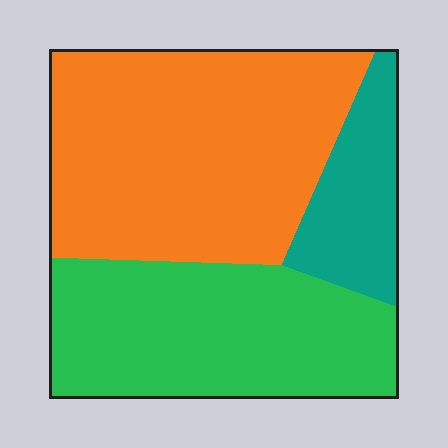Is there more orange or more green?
Orange.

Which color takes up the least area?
Teal, at roughly 15%.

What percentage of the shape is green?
Green covers around 35% of the shape.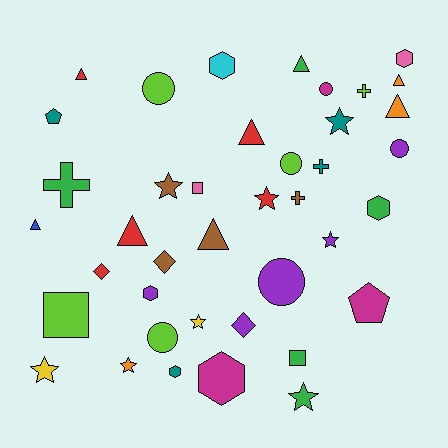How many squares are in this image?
There are 3 squares.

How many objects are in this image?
There are 40 objects.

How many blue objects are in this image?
There is 1 blue object.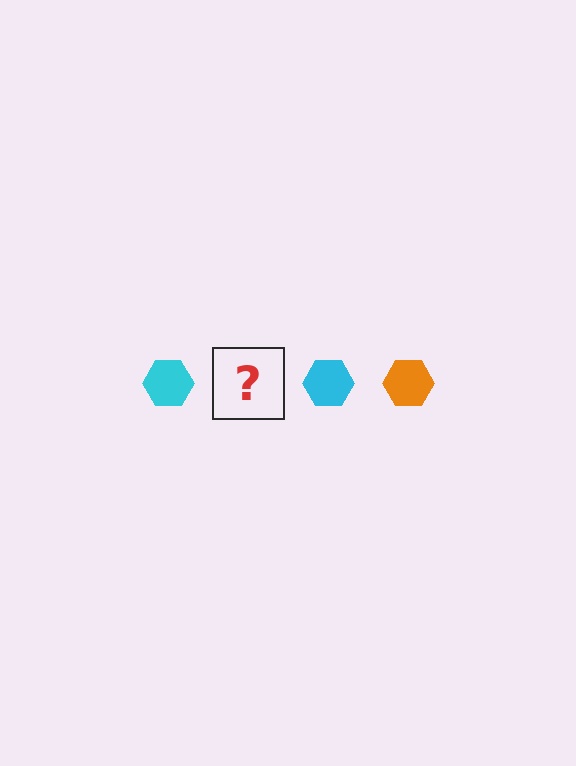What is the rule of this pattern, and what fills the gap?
The rule is that the pattern cycles through cyan, orange hexagons. The gap should be filled with an orange hexagon.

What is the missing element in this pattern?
The missing element is an orange hexagon.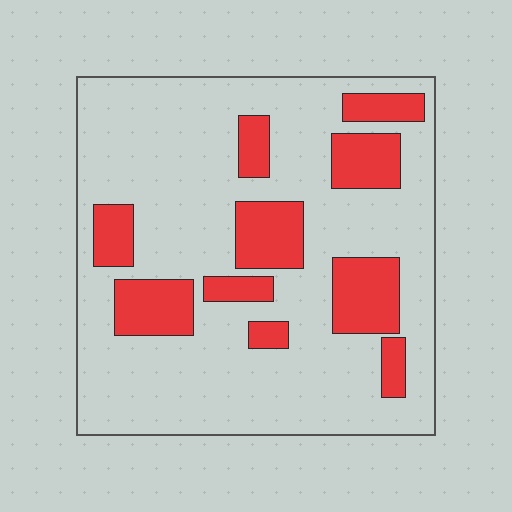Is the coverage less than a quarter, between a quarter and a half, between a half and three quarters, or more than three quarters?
Less than a quarter.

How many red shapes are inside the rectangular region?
10.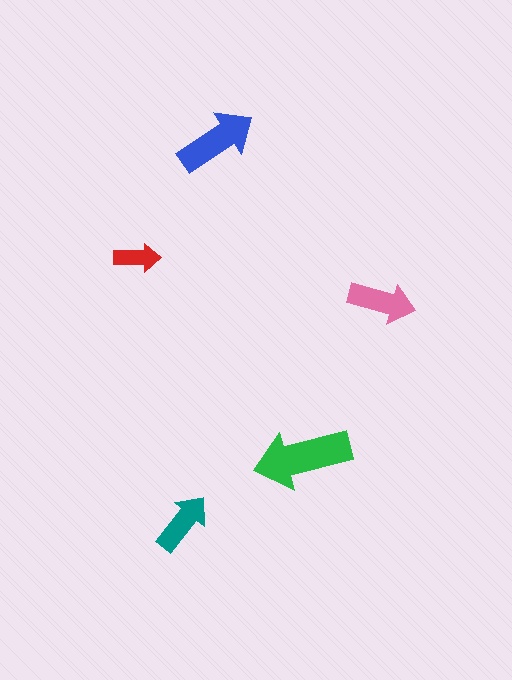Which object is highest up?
The blue arrow is topmost.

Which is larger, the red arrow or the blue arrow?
The blue one.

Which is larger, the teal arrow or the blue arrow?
The blue one.